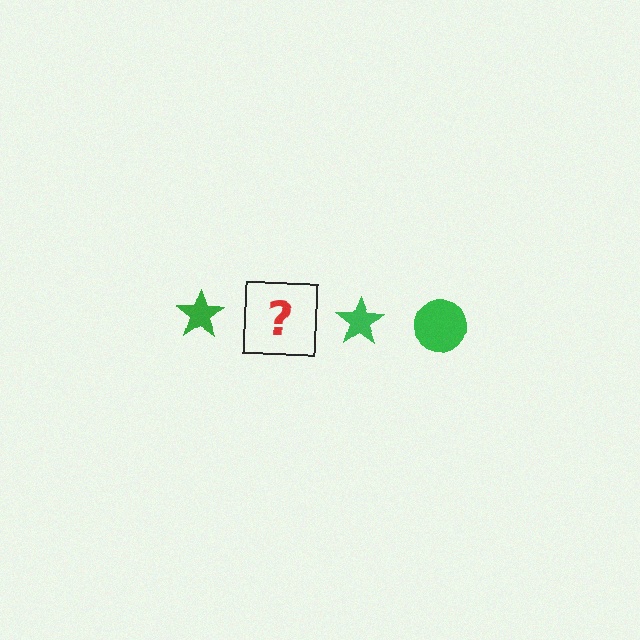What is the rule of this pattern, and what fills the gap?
The rule is that the pattern cycles through star, circle shapes in green. The gap should be filled with a green circle.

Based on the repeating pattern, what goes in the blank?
The blank should be a green circle.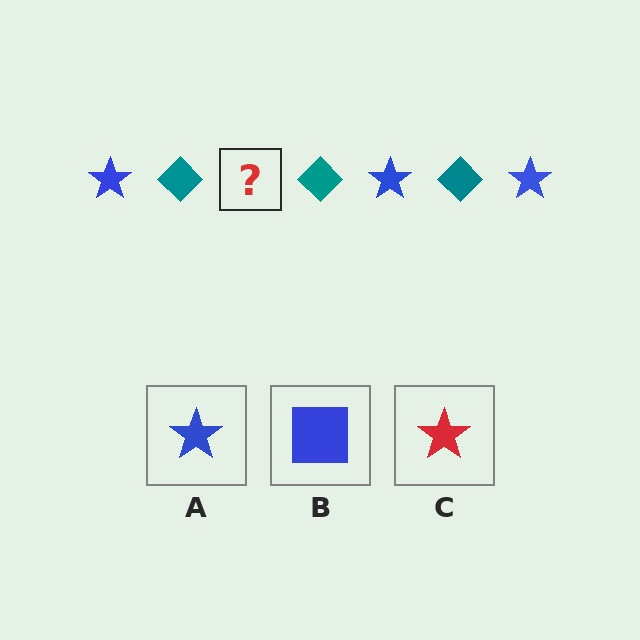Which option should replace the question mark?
Option A.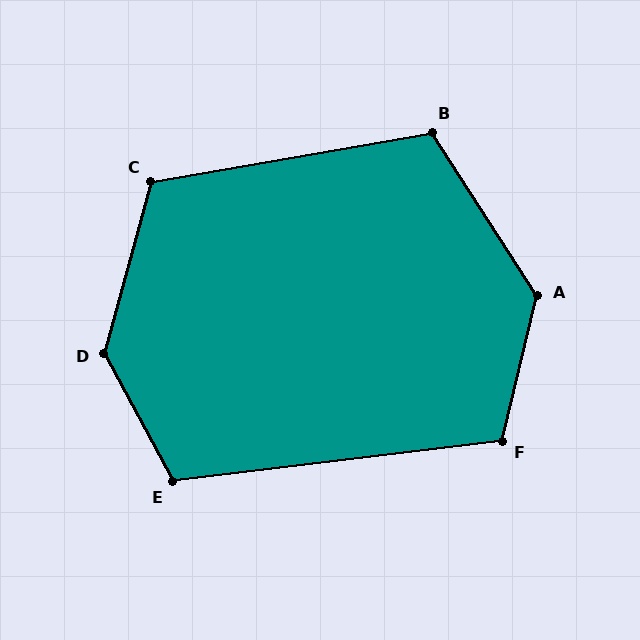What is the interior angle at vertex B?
Approximately 113 degrees (obtuse).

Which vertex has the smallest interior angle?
F, at approximately 111 degrees.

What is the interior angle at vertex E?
Approximately 111 degrees (obtuse).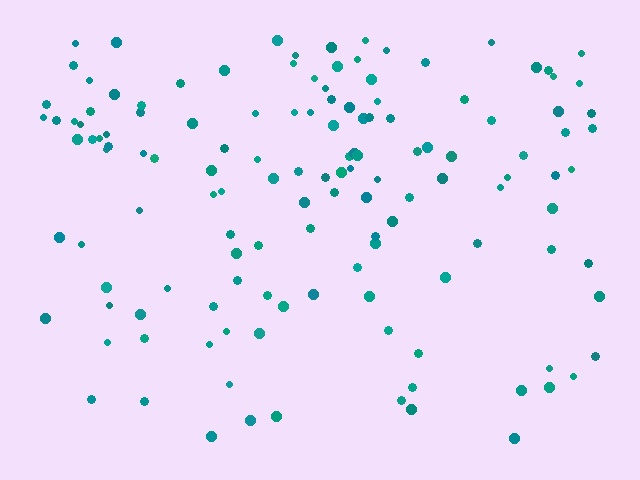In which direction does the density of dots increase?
From bottom to top, with the top side densest.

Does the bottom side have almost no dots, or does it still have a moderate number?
Still a moderate number, just noticeably fewer than the top.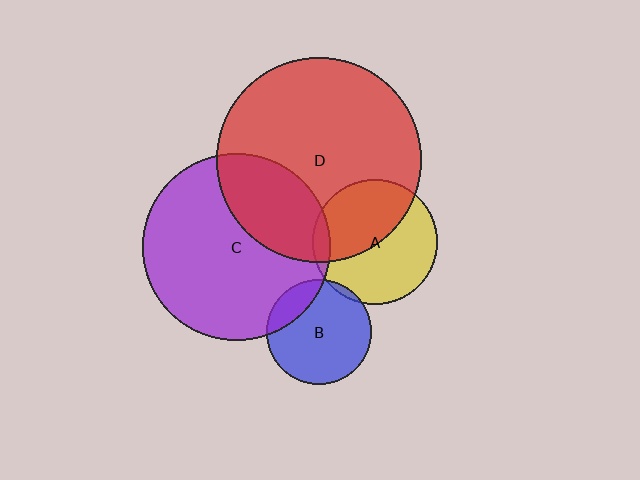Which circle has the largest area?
Circle D (red).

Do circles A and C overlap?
Yes.